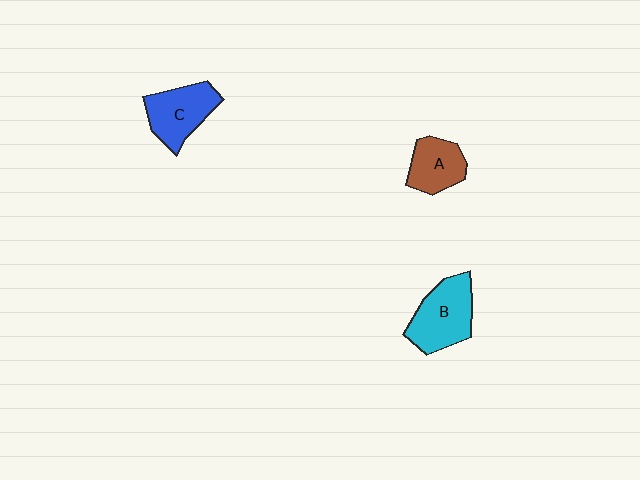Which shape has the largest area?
Shape B (cyan).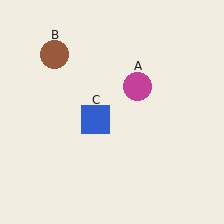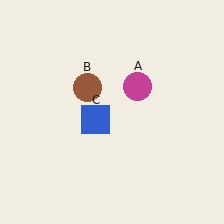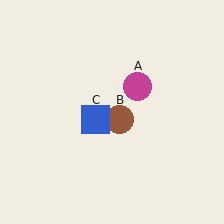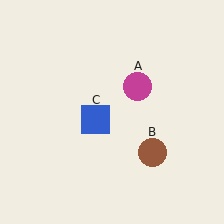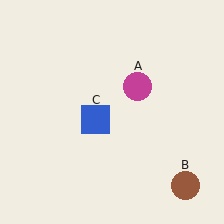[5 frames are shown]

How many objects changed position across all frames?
1 object changed position: brown circle (object B).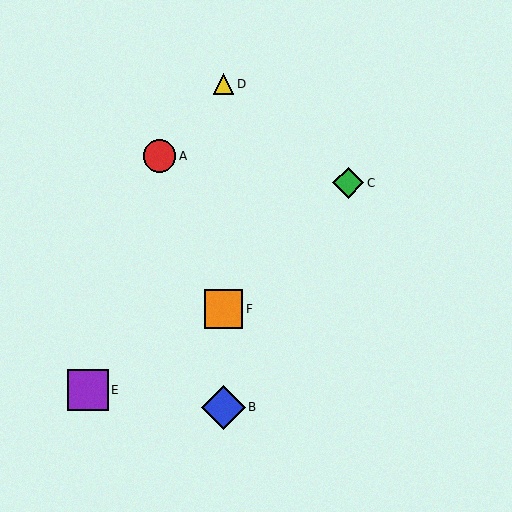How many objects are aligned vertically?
3 objects (B, D, F) are aligned vertically.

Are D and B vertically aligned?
Yes, both are at x≈223.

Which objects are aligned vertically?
Objects B, D, F are aligned vertically.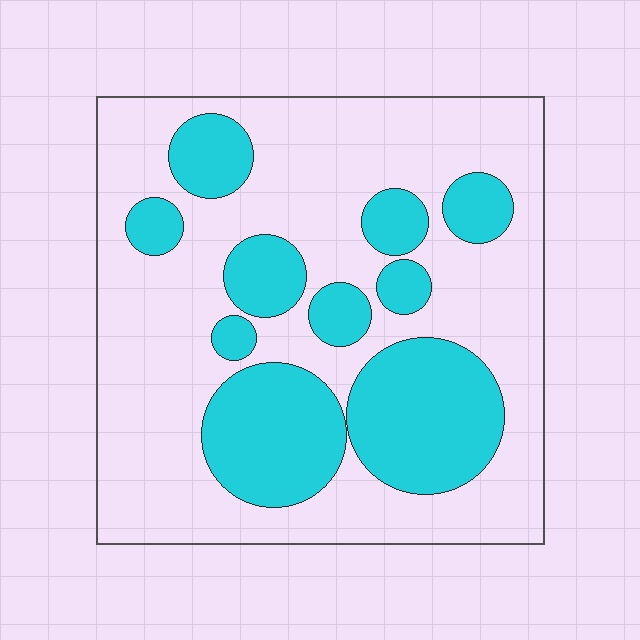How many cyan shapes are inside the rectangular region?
10.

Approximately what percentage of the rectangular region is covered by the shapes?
Approximately 30%.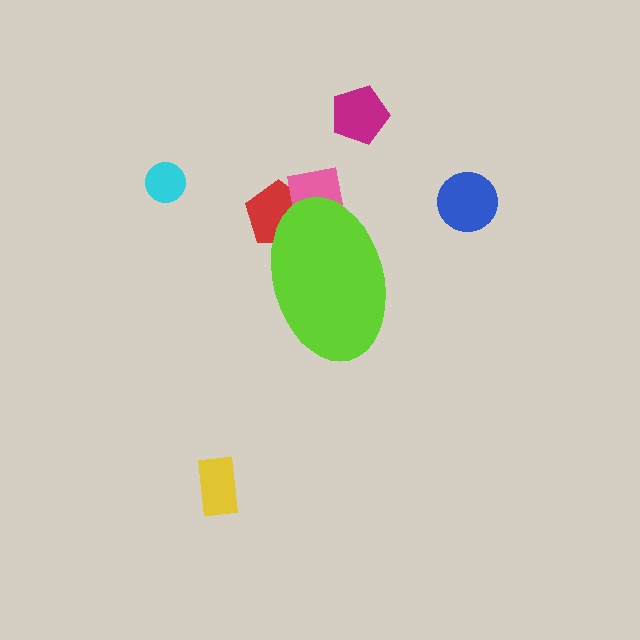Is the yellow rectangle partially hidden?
No, the yellow rectangle is fully visible.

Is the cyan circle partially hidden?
No, the cyan circle is fully visible.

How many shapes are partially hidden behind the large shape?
2 shapes are partially hidden.